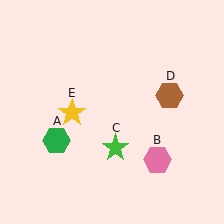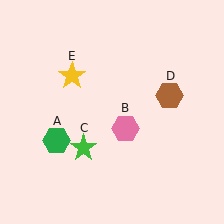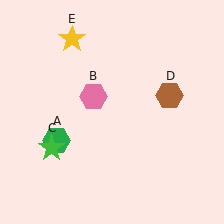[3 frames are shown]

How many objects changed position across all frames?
3 objects changed position: pink hexagon (object B), green star (object C), yellow star (object E).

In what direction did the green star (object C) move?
The green star (object C) moved left.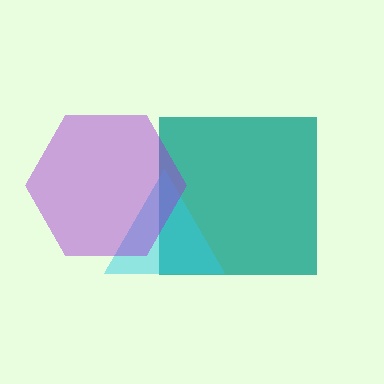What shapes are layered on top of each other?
The layered shapes are: a teal square, a cyan triangle, a purple hexagon.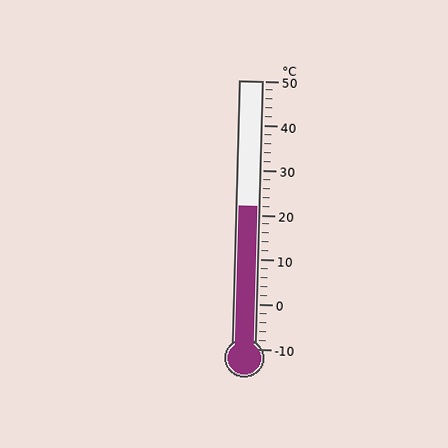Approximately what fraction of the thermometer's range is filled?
The thermometer is filled to approximately 55% of its range.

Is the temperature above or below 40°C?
The temperature is below 40°C.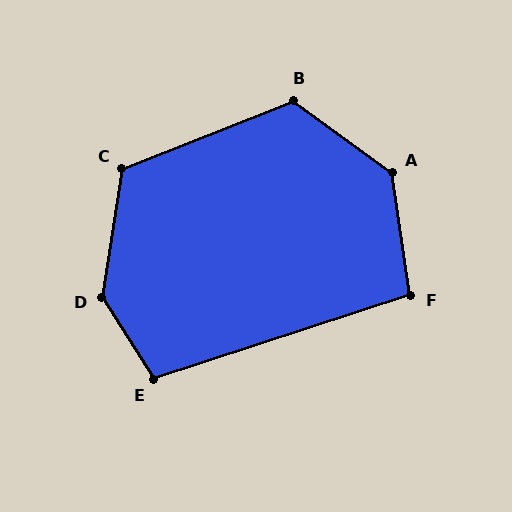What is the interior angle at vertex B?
Approximately 122 degrees (obtuse).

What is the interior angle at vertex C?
Approximately 121 degrees (obtuse).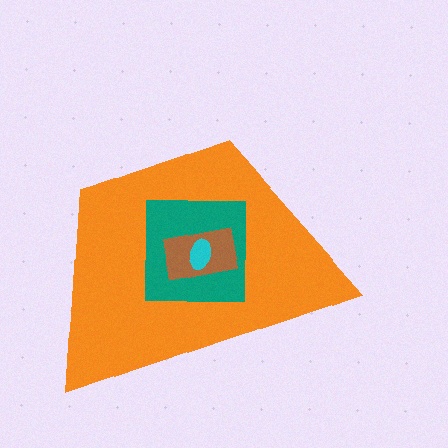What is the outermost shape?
The orange trapezoid.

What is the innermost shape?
The cyan ellipse.